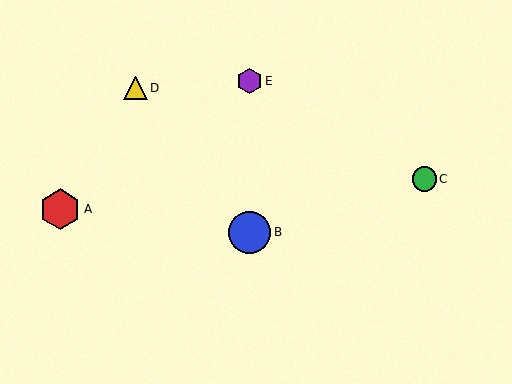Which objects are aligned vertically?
Objects B, E are aligned vertically.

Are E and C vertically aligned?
No, E is at x≈250 and C is at x≈424.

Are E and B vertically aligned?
Yes, both are at x≈250.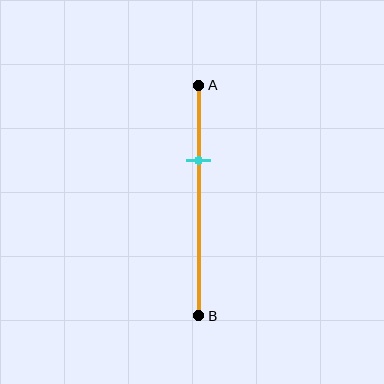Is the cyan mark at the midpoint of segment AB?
No, the mark is at about 30% from A, not at the 50% midpoint.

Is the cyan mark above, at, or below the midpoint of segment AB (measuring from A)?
The cyan mark is above the midpoint of segment AB.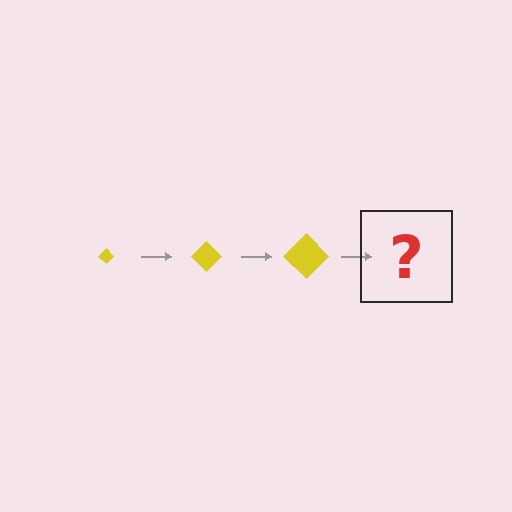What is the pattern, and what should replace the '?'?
The pattern is that the diamond gets progressively larger each step. The '?' should be a yellow diamond, larger than the previous one.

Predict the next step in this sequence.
The next step is a yellow diamond, larger than the previous one.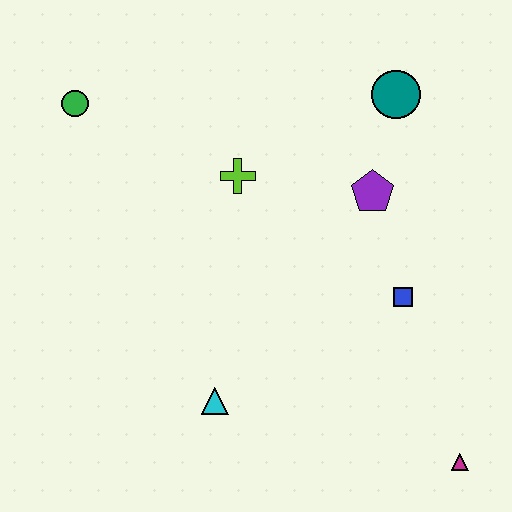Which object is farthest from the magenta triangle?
The green circle is farthest from the magenta triangle.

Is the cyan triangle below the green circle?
Yes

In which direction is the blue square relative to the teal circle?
The blue square is below the teal circle.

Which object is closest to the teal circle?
The purple pentagon is closest to the teal circle.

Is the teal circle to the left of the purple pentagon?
No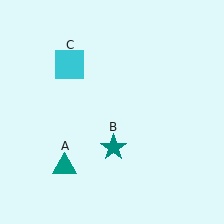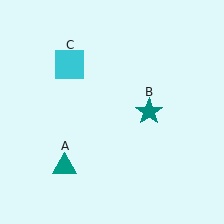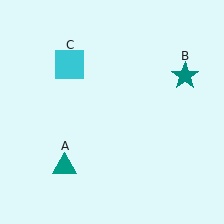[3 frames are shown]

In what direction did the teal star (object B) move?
The teal star (object B) moved up and to the right.